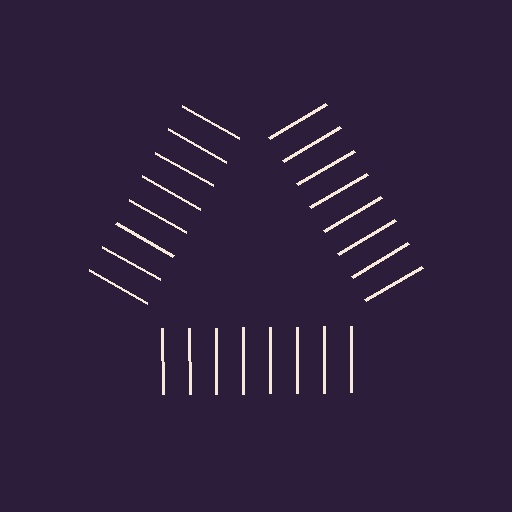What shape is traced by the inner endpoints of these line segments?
An illusory triangle — the line segments terminate on its edges but no continuous stroke is drawn.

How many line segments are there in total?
24 — 8 along each of the 3 edges.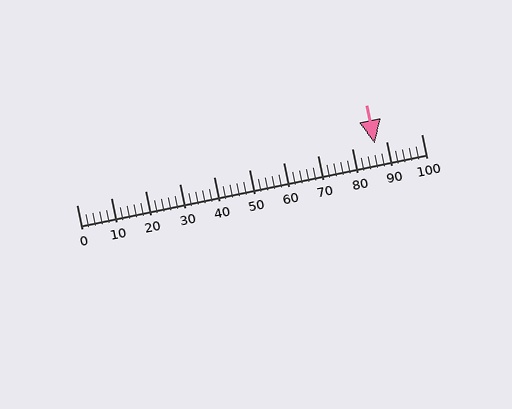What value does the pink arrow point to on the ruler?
The pink arrow points to approximately 87.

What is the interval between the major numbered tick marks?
The major tick marks are spaced 10 units apart.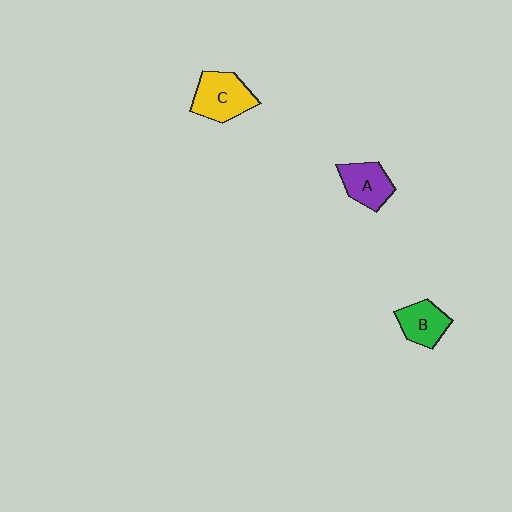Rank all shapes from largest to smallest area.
From largest to smallest: C (yellow), A (purple), B (green).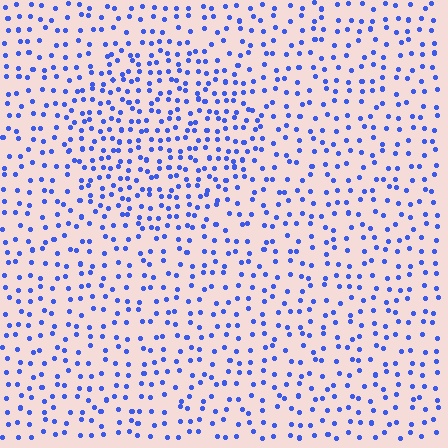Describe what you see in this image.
The image contains small blue elements arranged at two different densities. A circle-shaped region is visible where the elements are more densely packed than the surrounding area.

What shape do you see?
I see a circle.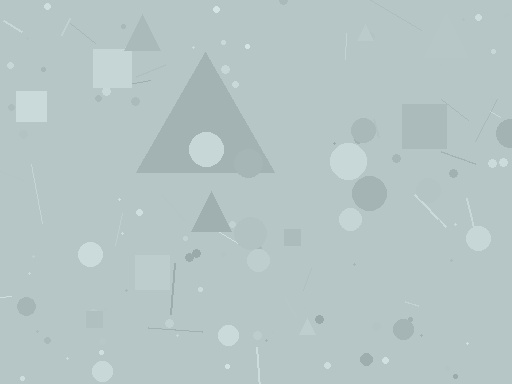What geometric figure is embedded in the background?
A triangle is embedded in the background.